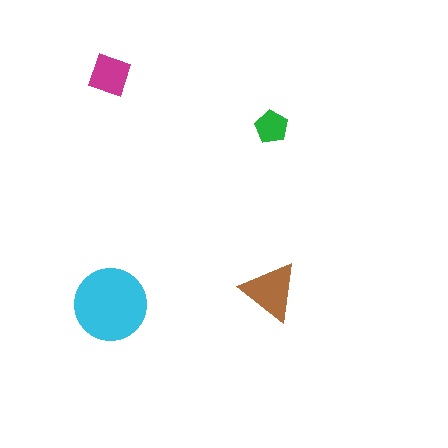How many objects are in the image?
There are 4 objects in the image.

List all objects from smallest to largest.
The green pentagon, the magenta diamond, the brown triangle, the cyan circle.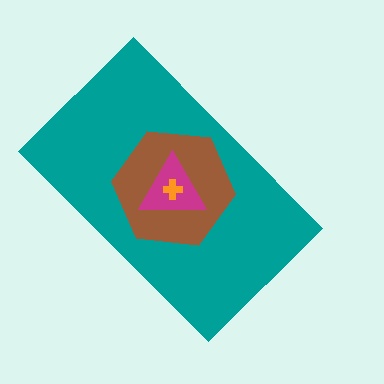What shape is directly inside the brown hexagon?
The magenta triangle.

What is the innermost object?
The orange cross.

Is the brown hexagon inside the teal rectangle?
Yes.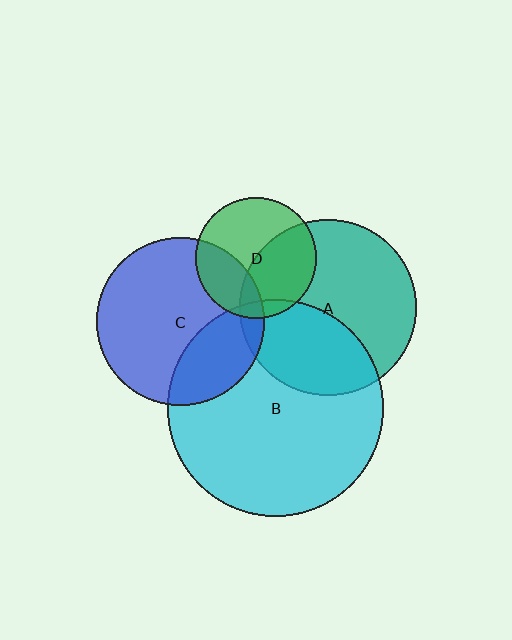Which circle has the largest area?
Circle B (cyan).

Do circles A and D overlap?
Yes.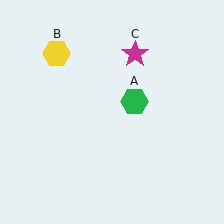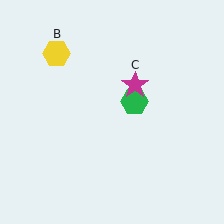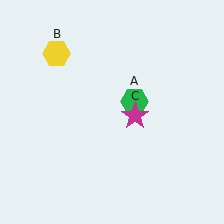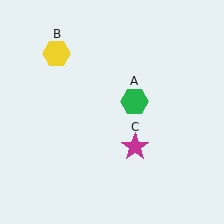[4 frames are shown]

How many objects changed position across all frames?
1 object changed position: magenta star (object C).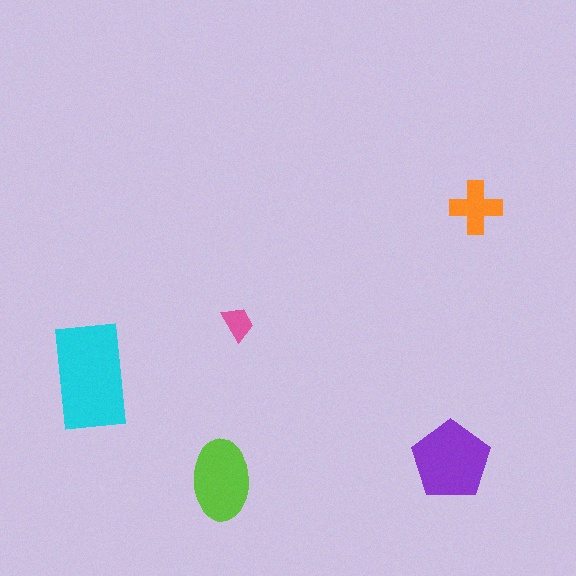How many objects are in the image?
There are 5 objects in the image.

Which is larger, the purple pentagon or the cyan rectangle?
The cyan rectangle.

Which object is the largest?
The cyan rectangle.